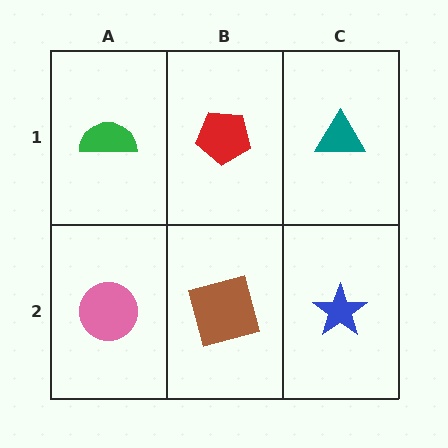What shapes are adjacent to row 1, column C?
A blue star (row 2, column C), a red pentagon (row 1, column B).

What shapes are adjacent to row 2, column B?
A red pentagon (row 1, column B), a pink circle (row 2, column A), a blue star (row 2, column C).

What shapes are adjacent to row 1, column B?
A brown square (row 2, column B), a green semicircle (row 1, column A), a teal triangle (row 1, column C).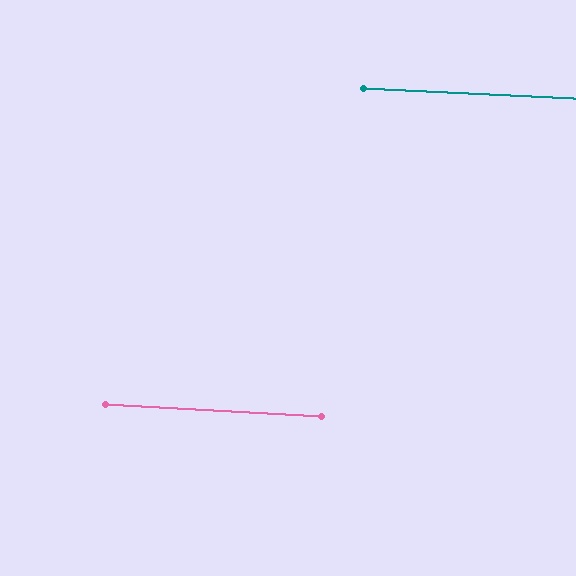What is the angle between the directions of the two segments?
Approximately 0 degrees.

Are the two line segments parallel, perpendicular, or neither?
Parallel — their directions differ by only 0.5°.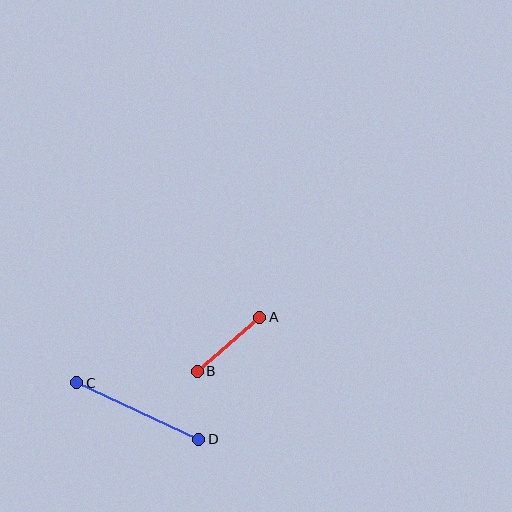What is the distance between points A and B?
The distance is approximately 83 pixels.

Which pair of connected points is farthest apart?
Points C and D are farthest apart.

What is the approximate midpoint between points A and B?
The midpoint is at approximately (228, 344) pixels.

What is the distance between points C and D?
The distance is approximately 134 pixels.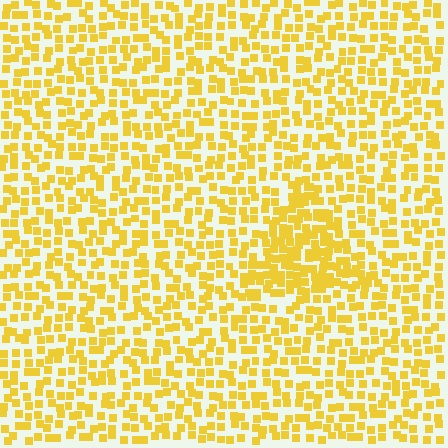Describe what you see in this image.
The image contains small yellow elements arranged at two different densities. A triangle-shaped region is visible where the elements are more densely packed than the surrounding area.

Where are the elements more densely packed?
The elements are more densely packed inside the triangle boundary.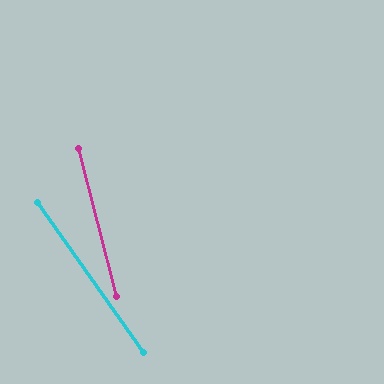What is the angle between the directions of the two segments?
Approximately 21 degrees.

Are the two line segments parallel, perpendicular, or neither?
Neither parallel nor perpendicular — they differ by about 21°.